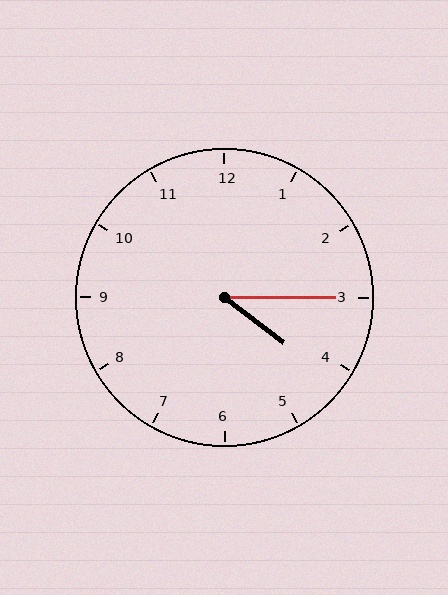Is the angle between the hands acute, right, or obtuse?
It is acute.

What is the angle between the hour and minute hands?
Approximately 38 degrees.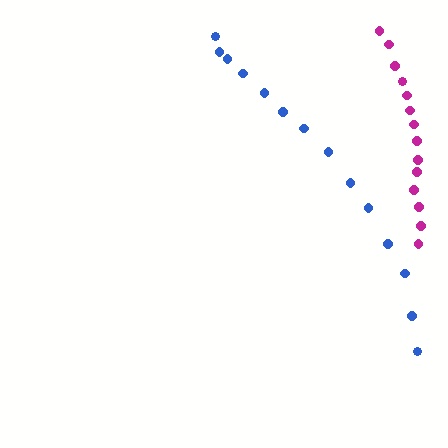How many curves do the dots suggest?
There are 2 distinct paths.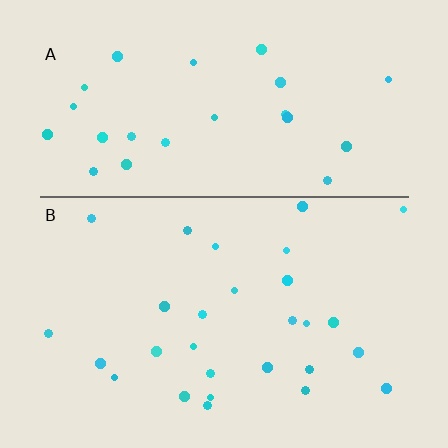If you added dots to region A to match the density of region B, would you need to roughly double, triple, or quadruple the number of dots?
Approximately double.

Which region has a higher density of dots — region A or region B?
B (the bottom).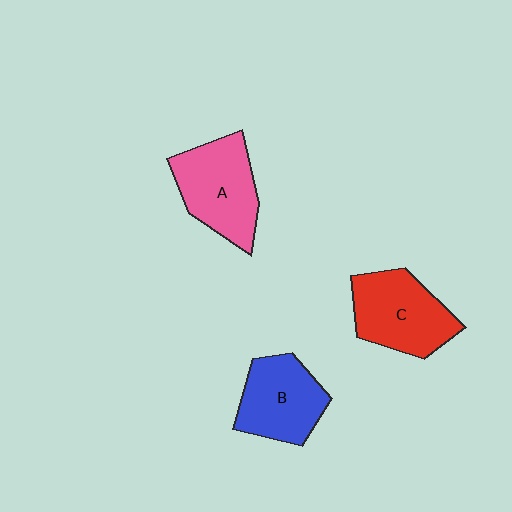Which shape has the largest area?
Shape A (pink).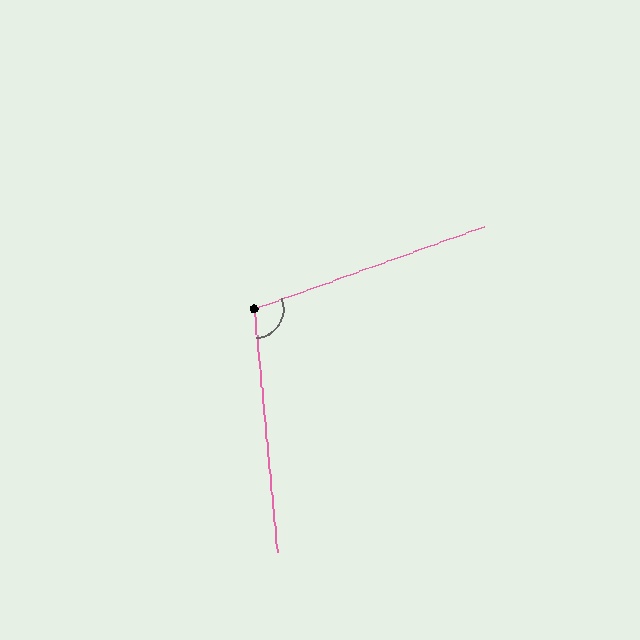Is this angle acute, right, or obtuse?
It is obtuse.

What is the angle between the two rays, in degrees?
Approximately 104 degrees.